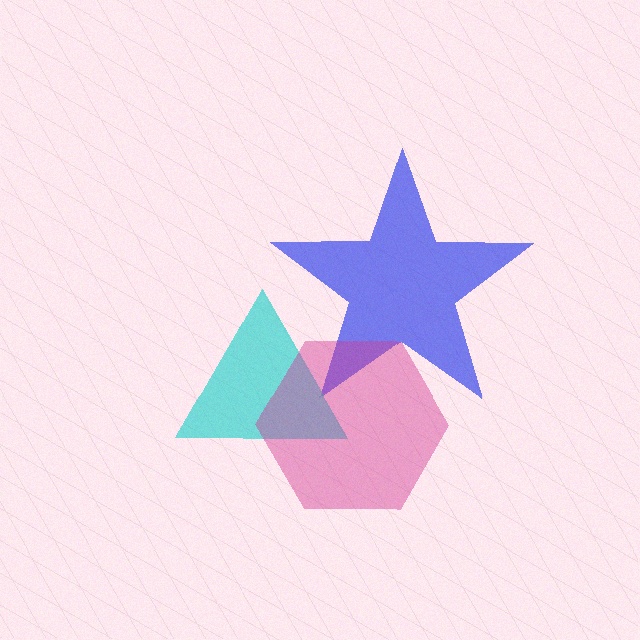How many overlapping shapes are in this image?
There are 3 overlapping shapes in the image.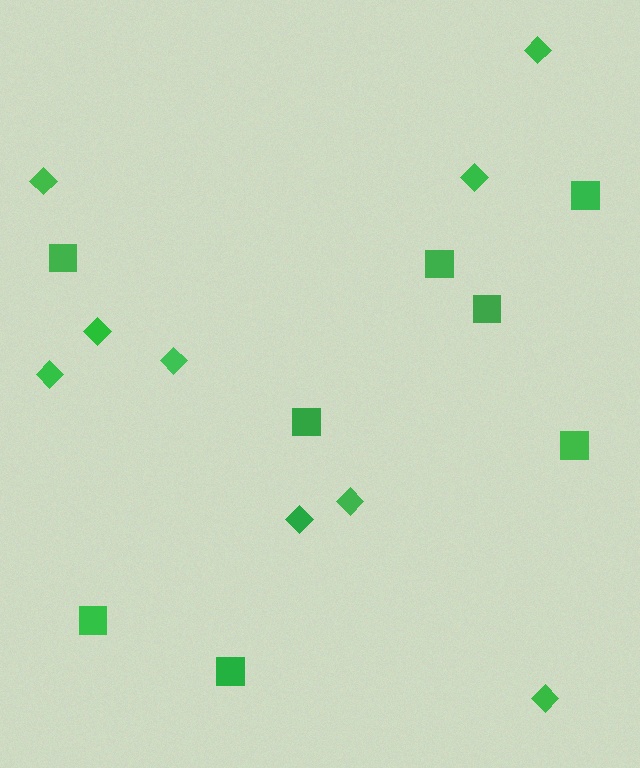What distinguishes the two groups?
There are 2 groups: one group of squares (8) and one group of diamonds (9).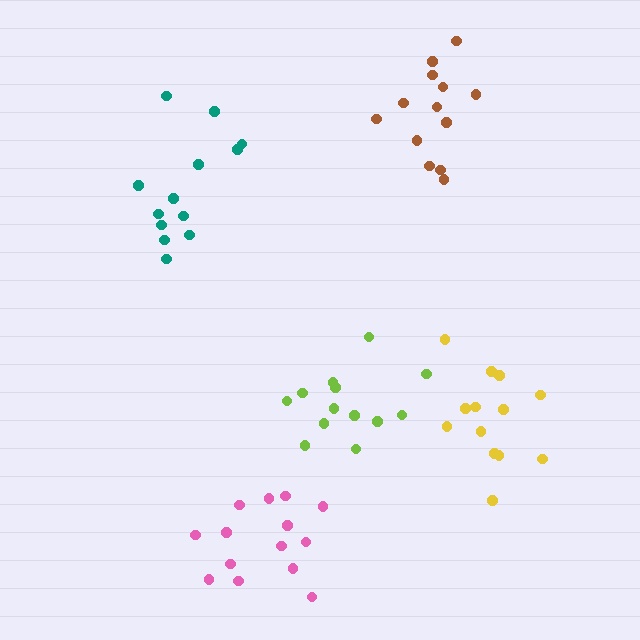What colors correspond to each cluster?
The clusters are colored: teal, lime, yellow, brown, pink.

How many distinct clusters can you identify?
There are 5 distinct clusters.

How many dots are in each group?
Group 1: 13 dots, Group 2: 13 dots, Group 3: 13 dots, Group 4: 13 dots, Group 5: 14 dots (66 total).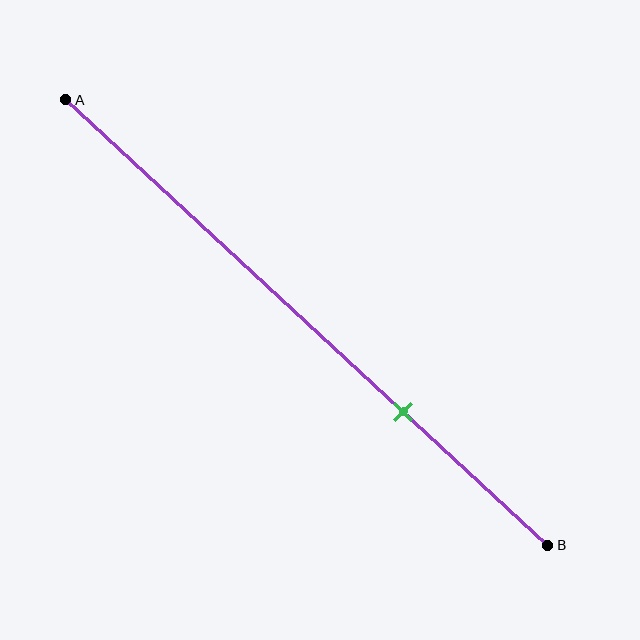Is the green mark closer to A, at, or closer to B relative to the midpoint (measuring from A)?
The green mark is closer to point B than the midpoint of segment AB.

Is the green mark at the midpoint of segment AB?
No, the mark is at about 70% from A, not at the 50% midpoint.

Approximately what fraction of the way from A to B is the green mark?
The green mark is approximately 70% of the way from A to B.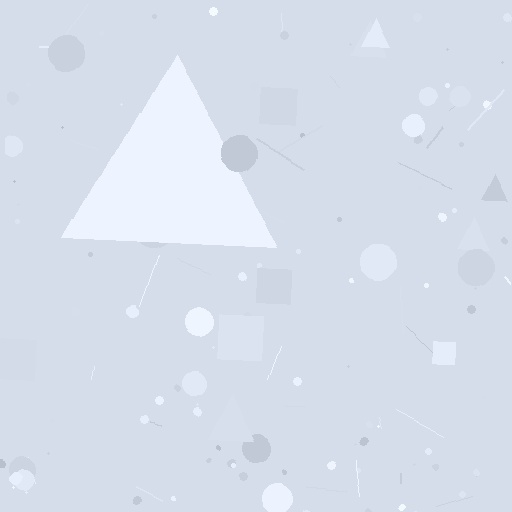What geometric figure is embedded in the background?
A triangle is embedded in the background.